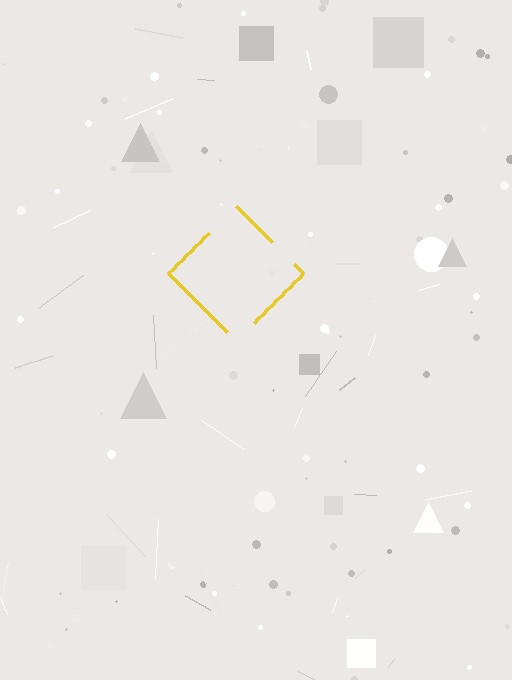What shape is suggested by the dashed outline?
The dashed outline suggests a diamond.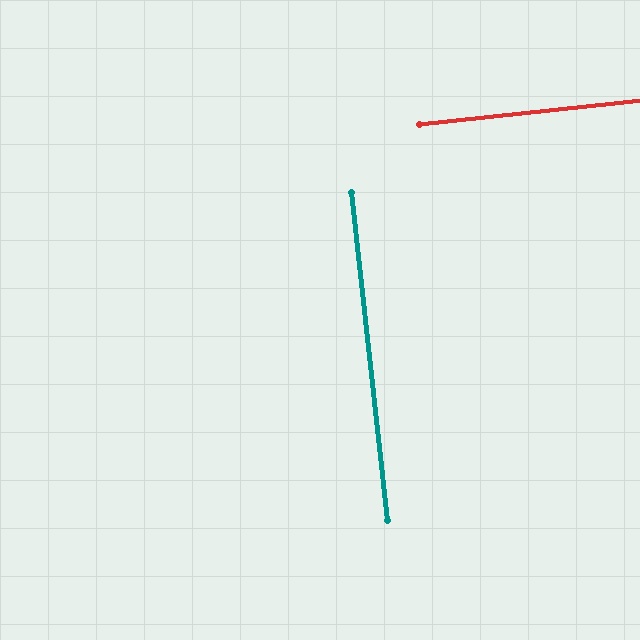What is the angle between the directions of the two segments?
Approximately 90 degrees.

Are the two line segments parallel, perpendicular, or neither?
Perpendicular — they meet at approximately 90°.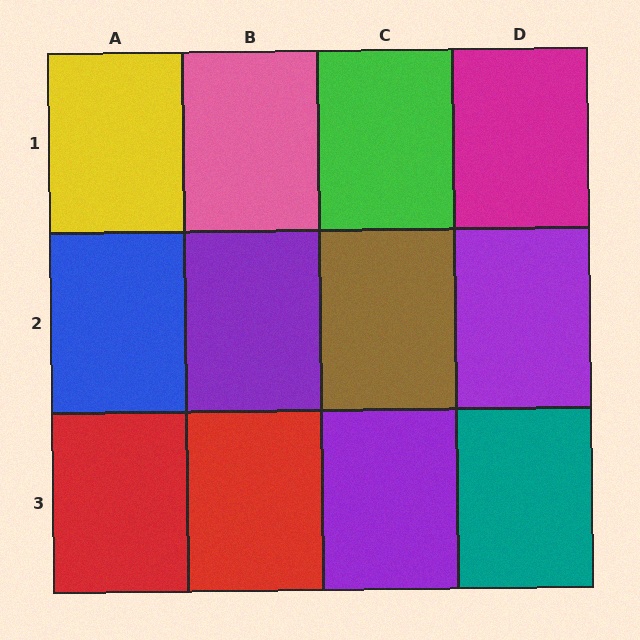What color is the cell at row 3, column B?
Red.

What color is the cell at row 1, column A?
Yellow.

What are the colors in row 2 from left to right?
Blue, purple, brown, purple.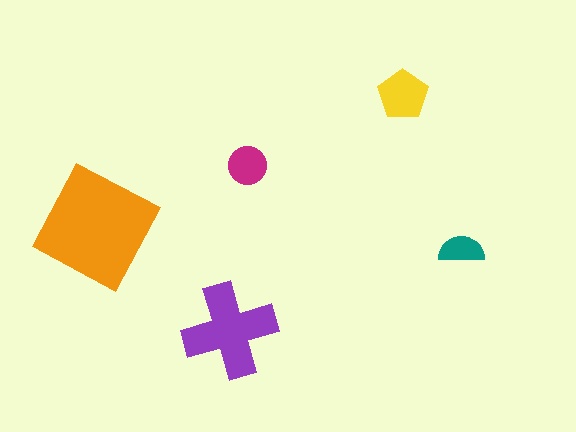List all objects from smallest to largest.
The teal semicircle, the magenta circle, the yellow pentagon, the purple cross, the orange square.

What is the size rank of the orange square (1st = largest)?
1st.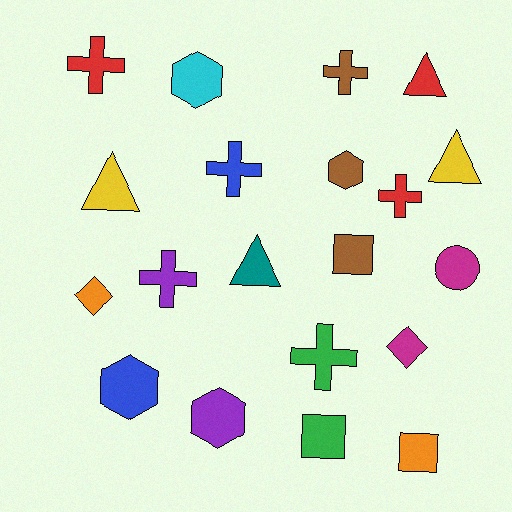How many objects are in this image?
There are 20 objects.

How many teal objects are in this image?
There is 1 teal object.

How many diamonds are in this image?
There are 2 diamonds.